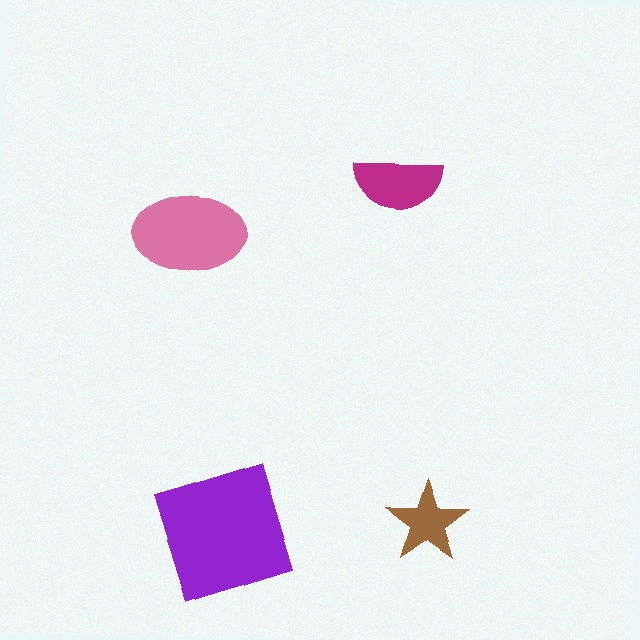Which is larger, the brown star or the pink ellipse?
The pink ellipse.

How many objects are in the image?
There are 4 objects in the image.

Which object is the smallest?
The brown star.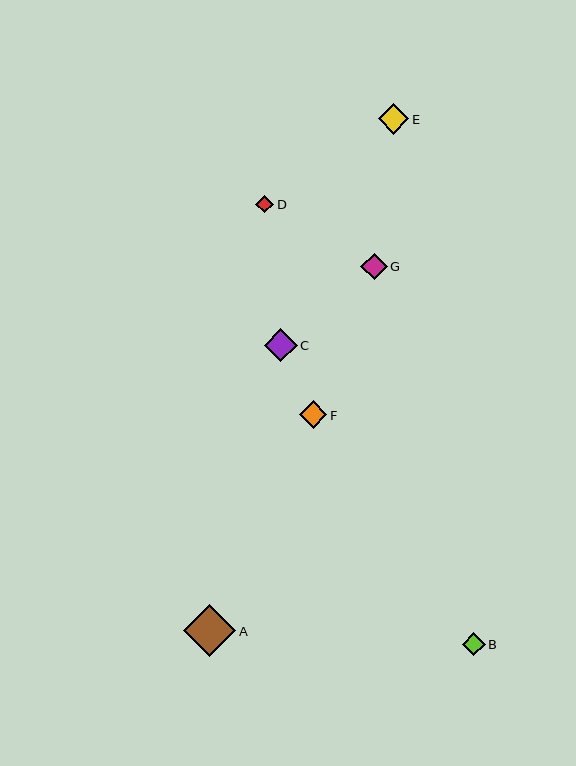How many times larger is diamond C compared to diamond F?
Diamond C is approximately 1.2 times the size of diamond F.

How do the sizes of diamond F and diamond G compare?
Diamond F and diamond G are approximately the same size.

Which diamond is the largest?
Diamond A is the largest with a size of approximately 52 pixels.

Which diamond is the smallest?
Diamond D is the smallest with a size of approximately 18 pixels.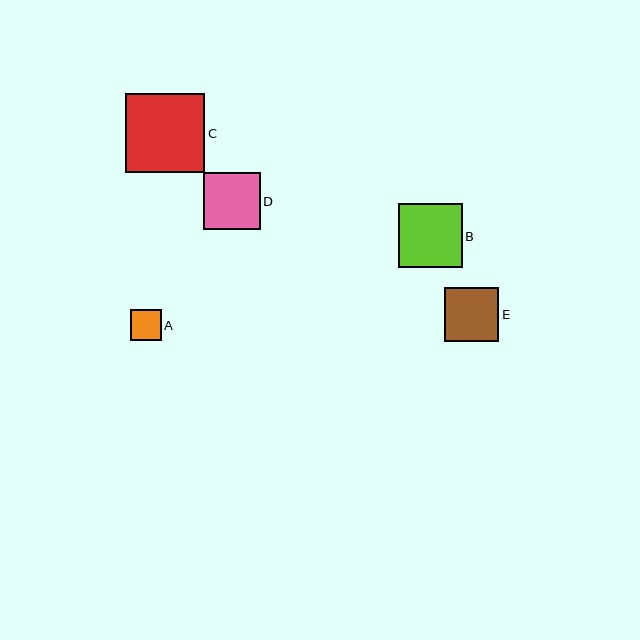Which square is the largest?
Square C is the largest with a size of approximately 79 pixels.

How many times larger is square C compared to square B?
Square C is approximately 1.2 times the size of square B.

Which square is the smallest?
Square A is the smallest with a size of approximately 31 pixels.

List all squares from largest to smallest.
From largest to smallest: C, B, D, E, A.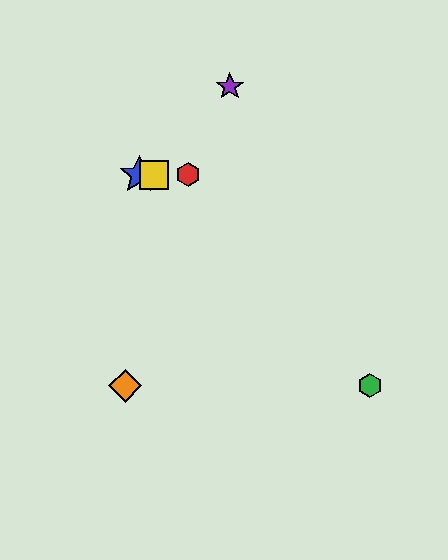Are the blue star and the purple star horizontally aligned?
No, the blue star is at y≈175 and the purple star is at y≈86.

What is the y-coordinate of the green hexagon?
The green hexagon is at y≈386.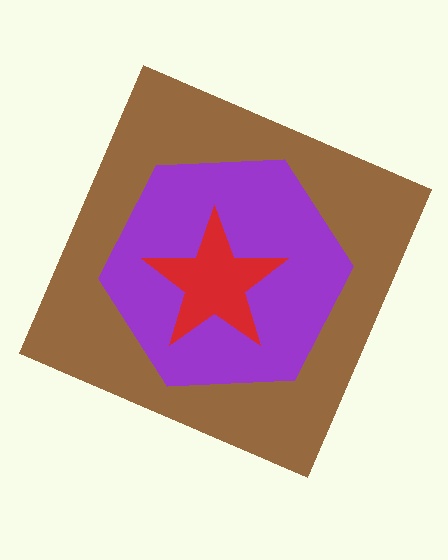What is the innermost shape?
The red star.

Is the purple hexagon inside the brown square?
Yes.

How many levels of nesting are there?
3.